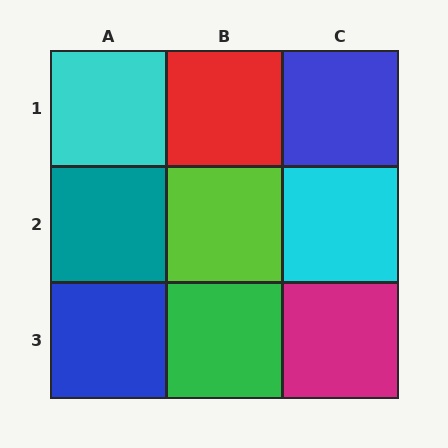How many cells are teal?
1 cell is teal.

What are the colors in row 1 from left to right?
Cyan, red, blue.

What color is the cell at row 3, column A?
Blue.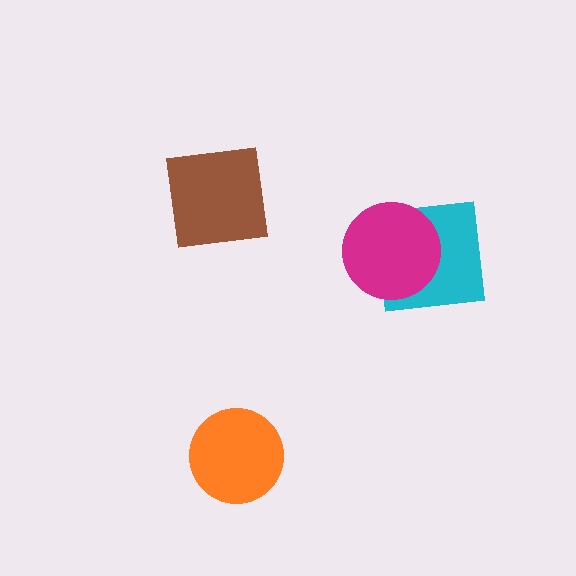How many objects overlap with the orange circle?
0 objects overlap with the orange circle.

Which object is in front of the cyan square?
The magenta circle is in front of the cyan square.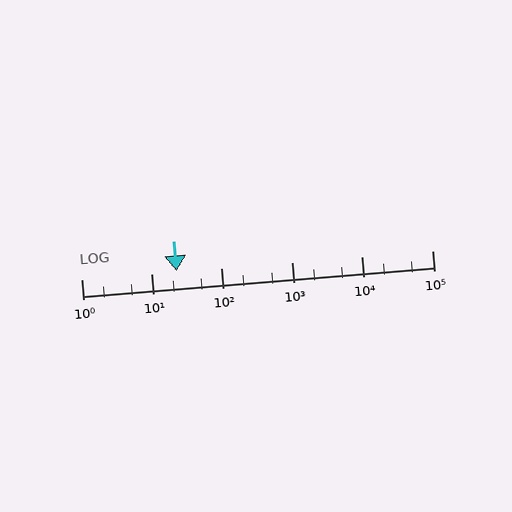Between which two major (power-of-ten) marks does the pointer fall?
The pointer is between 10 and 100.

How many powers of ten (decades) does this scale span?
The scale spans 5 decades, from 1 to 100000.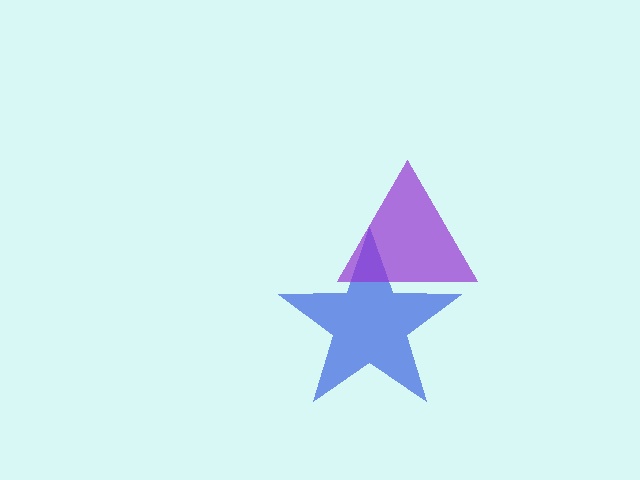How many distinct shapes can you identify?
There are 2 distinct shapes: a blue star, a purple triangle.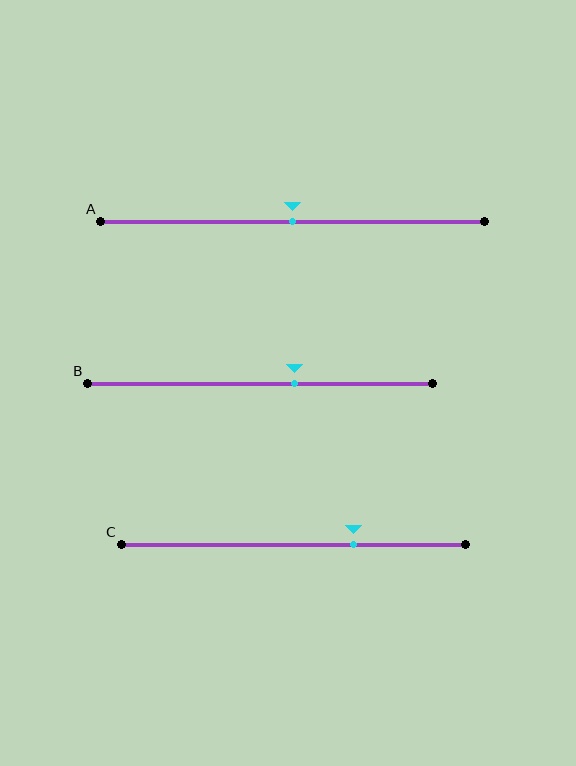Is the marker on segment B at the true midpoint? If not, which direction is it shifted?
No, the marker on segment B is shifted to the right by about 10% of the segment length.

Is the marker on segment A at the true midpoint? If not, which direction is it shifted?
Yes, the marker on segment A is at the true midpoint.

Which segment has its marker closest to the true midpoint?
Segment A has its marker closest to the true midpoint.